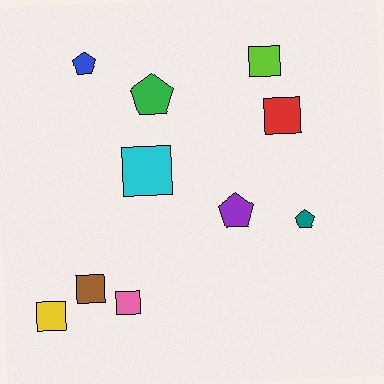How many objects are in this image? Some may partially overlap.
There are 10 objects.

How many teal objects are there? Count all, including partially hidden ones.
There is 1 teal object.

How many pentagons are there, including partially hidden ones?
There are 4 pentagons.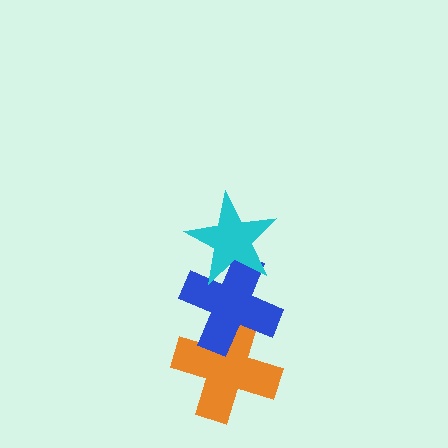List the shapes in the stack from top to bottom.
From top to bottom: the cyan star, the blue cross, the orange cross.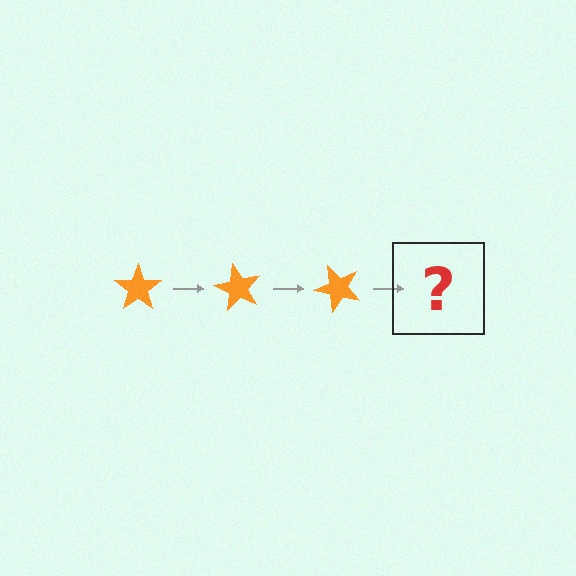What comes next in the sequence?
The next element should be an orange star rotated 180 degrees.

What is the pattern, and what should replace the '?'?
The pattern is that the star rotates 60 degrees each step. The '?' should be an orange star rotated 180 degrees.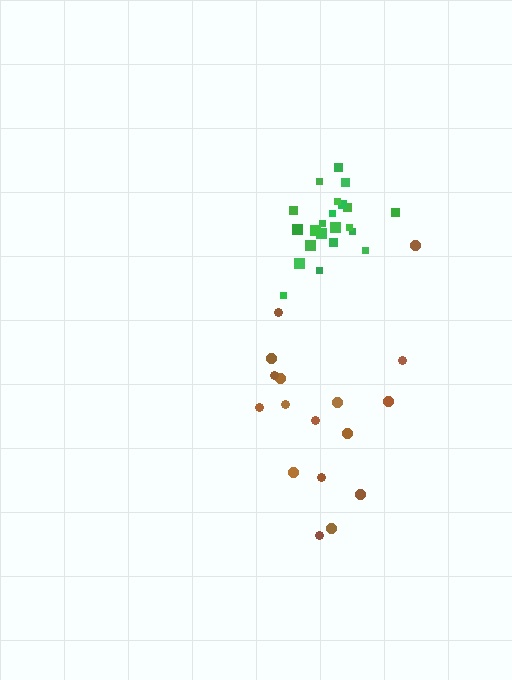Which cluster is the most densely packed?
Green.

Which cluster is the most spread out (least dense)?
Brown.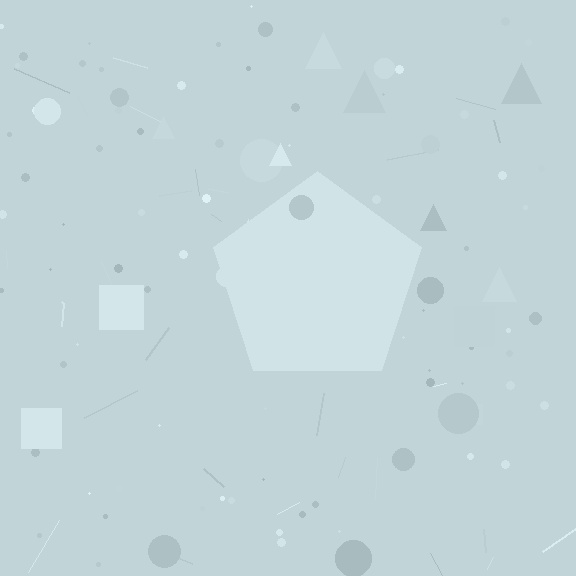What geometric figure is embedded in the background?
A pentagon is embedded in the background.